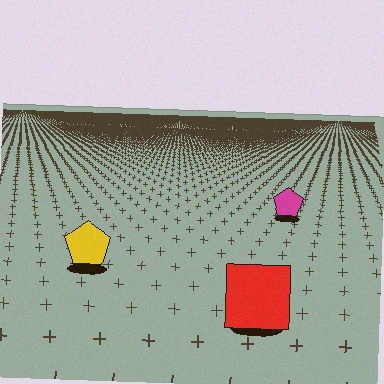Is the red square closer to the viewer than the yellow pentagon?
Yes. The red square is closer — you can tell from the texture gradient: the ground texture is coarser near it.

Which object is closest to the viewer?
The red square is closest. The texture marks near it are larger and more spread out.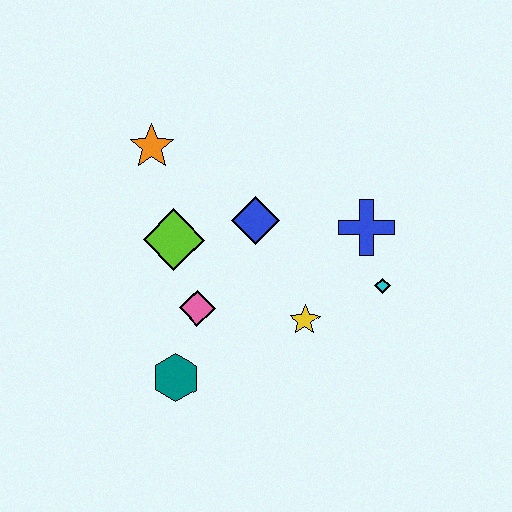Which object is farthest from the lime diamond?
The cyan diamond is farthest from the lime diamond.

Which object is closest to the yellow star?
The cyan diamond is closest to the yellow star.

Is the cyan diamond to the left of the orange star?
No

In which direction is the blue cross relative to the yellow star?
The blue cross is above the yellow star.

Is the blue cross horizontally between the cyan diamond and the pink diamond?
Yes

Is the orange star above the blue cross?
Yes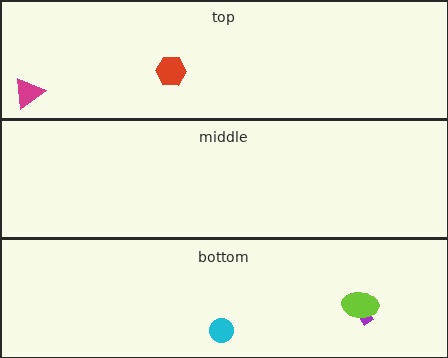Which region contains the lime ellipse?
The bottom region.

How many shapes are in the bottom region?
3.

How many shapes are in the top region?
2.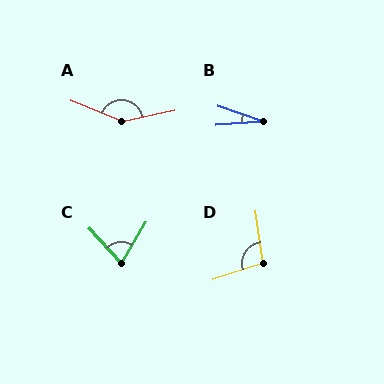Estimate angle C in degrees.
Approximately 73 degrees.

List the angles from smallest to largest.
B (23°), C (73°), D (100°), A (146°).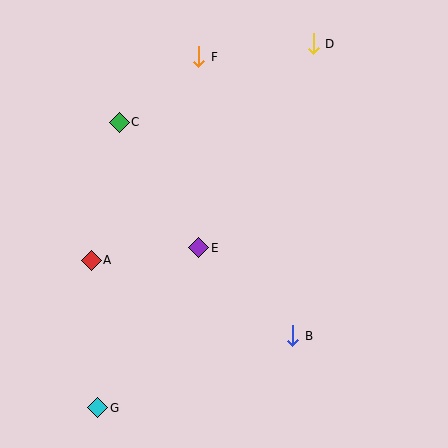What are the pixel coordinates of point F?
Point F is at (199, 57).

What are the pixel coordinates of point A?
Point A is at (91, 260).